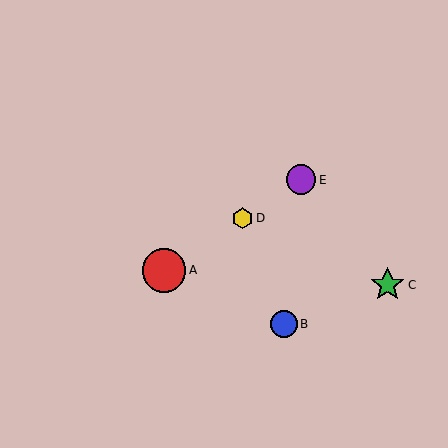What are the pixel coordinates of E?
Object E is at (301, 180).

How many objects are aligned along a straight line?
3 objects (A, D, E) are aligned along a straight line.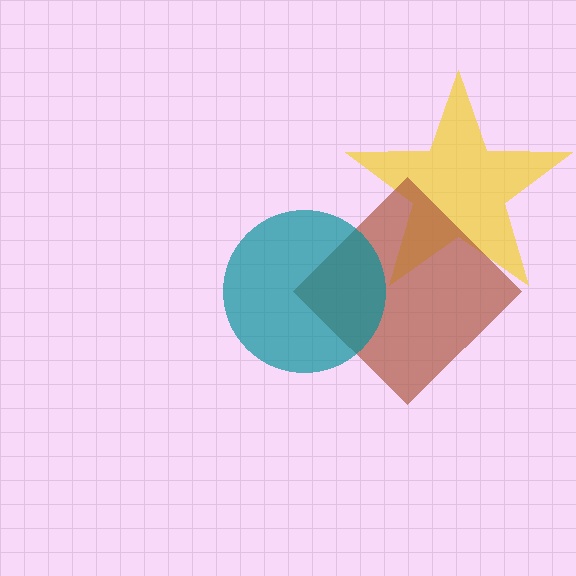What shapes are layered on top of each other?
The layered shapes are: a yellow star, a brown diamond, a teal circle.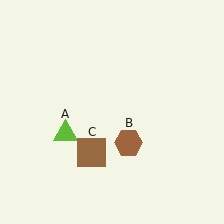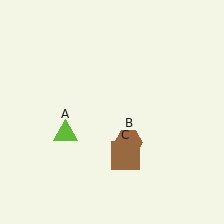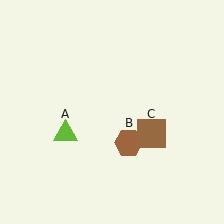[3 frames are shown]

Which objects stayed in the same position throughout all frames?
Lime triangle (object A) and brown hexagon (object B) remained stationary.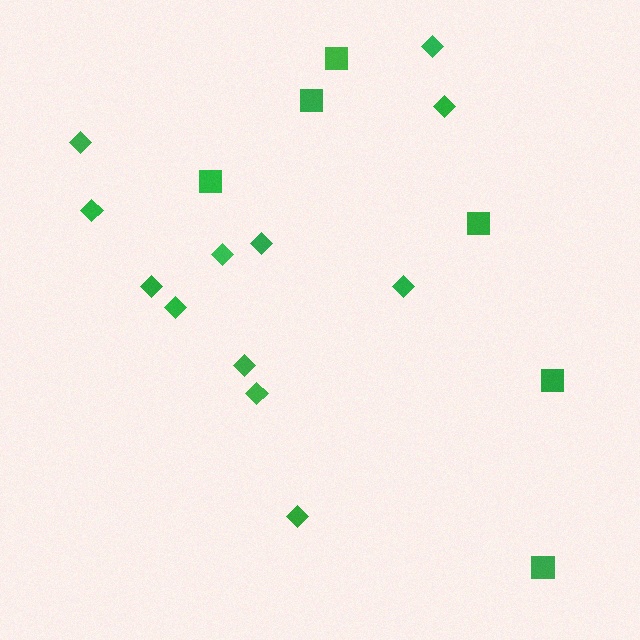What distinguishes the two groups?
There are 2 groups: one group of diamonds (12) and one group of squares (6).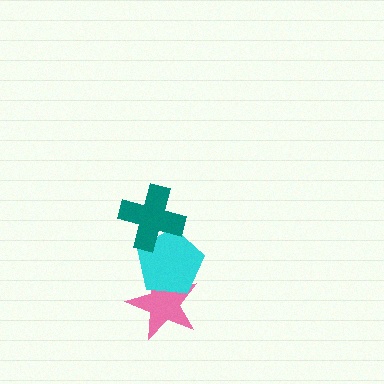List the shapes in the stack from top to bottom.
From top to bottom: the teal cross, the cyan pentagon, the pink star.